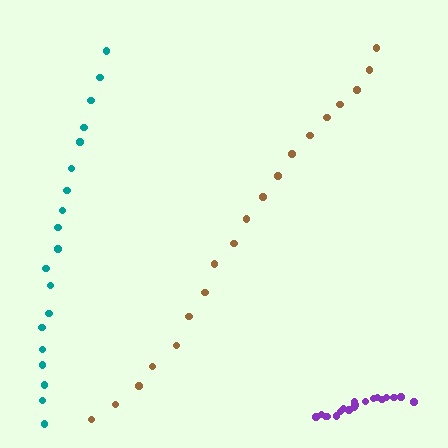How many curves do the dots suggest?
There are 3 distinct paths.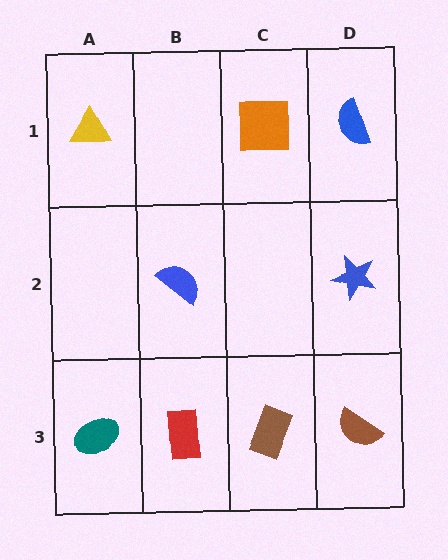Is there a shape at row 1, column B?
No, that cell is empty.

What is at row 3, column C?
A brown rectangle.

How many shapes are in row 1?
3 shapes.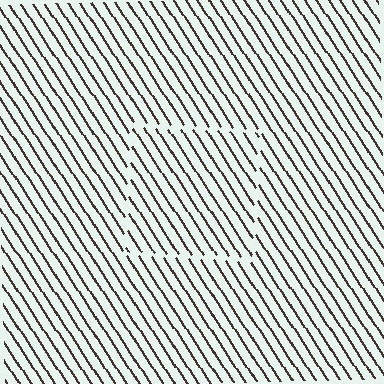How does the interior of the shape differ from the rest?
The interior of the shape contains the same grating, shifted by half a period — the contour is defined by the phase discontinuity where line-ends from the inner and outer gratings abut.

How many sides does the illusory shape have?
4 sides — the line-ends trace a square.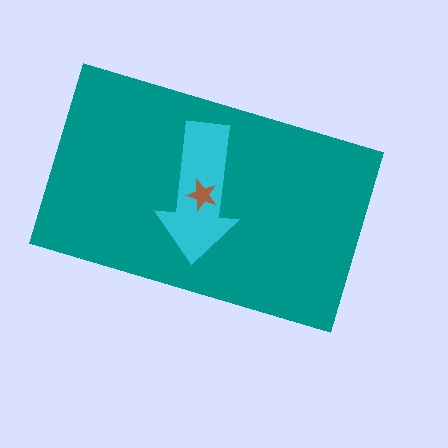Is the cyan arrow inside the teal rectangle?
Yes.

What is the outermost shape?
The teal rectangle.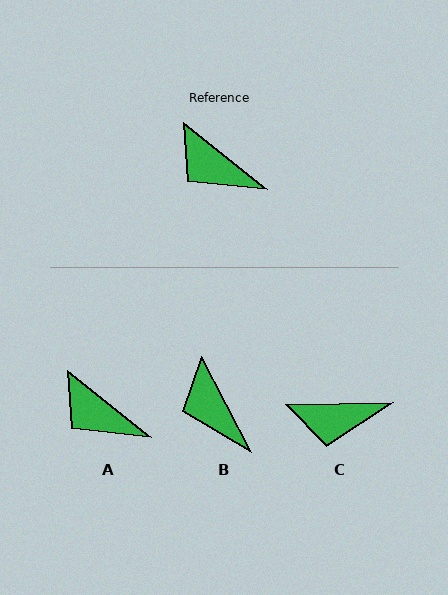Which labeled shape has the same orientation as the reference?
A.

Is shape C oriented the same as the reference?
No, it is off by about 39 degrees.